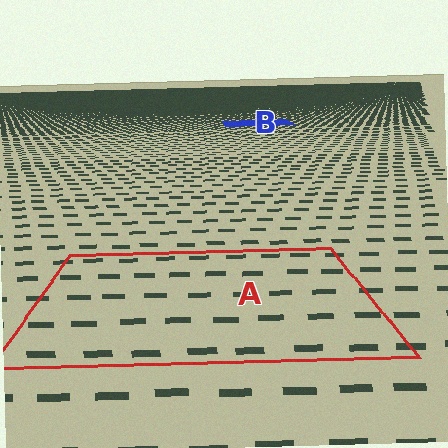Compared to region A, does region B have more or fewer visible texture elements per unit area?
Region B has more texture elements per unit area — they are packed more densely because it is farther away.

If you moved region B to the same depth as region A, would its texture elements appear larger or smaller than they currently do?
They would appear larger. At a closer depth, the same texture elements are projected at a bigger on-screen size.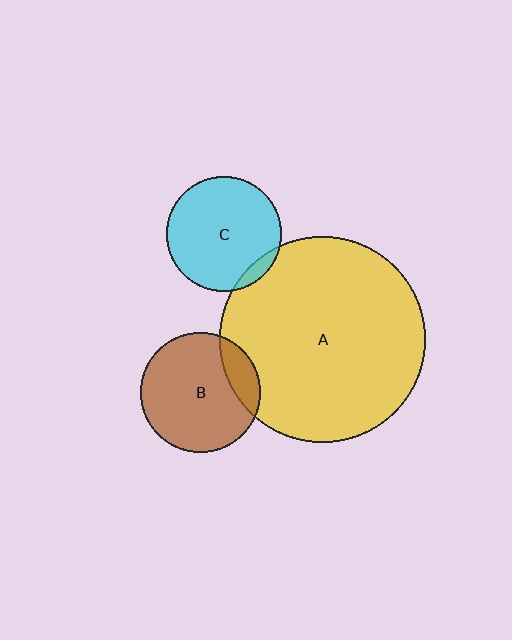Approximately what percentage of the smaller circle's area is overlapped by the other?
Approximately 15%.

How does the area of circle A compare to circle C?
Approximately 3.2 times.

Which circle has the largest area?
Circle A (yellow).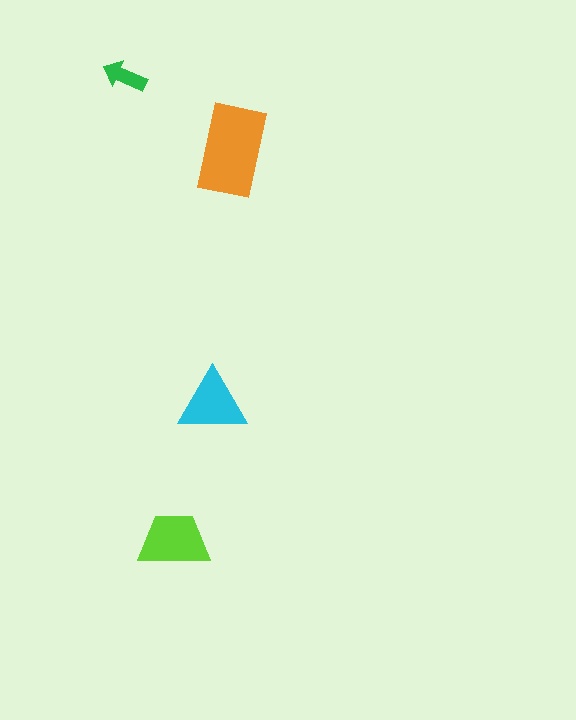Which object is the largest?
The orange rectangle.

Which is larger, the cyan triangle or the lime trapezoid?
The lime trapezoid.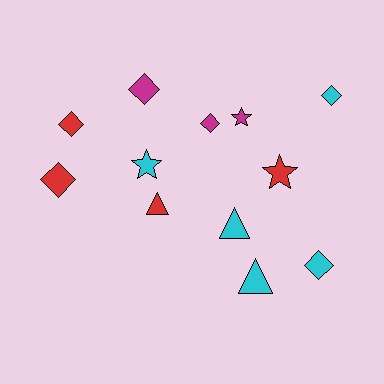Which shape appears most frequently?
Diamond, with 6 objects.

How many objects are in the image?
There are 12 objects.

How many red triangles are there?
There is 1 red triangle.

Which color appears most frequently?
Cyan, with 5 objects.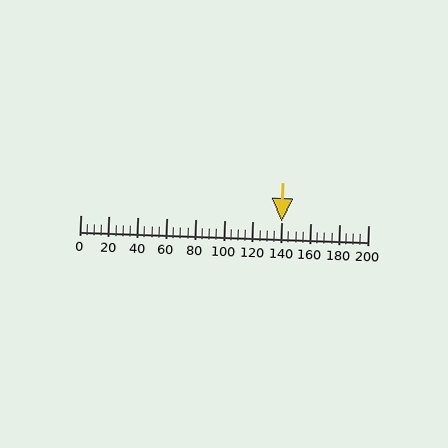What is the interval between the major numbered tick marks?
The major tick marks are spaced 20 units apart.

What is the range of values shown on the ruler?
The ruler shows values from 0 to 200.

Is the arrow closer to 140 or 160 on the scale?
The arrow is closer to 140.